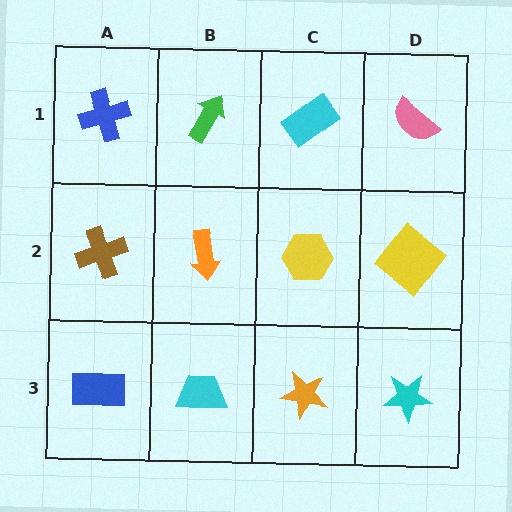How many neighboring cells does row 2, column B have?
4.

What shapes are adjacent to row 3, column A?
A brown cross (row 2, column A), a cyan trapezoid (row 3, column B).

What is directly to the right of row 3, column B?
An orange star.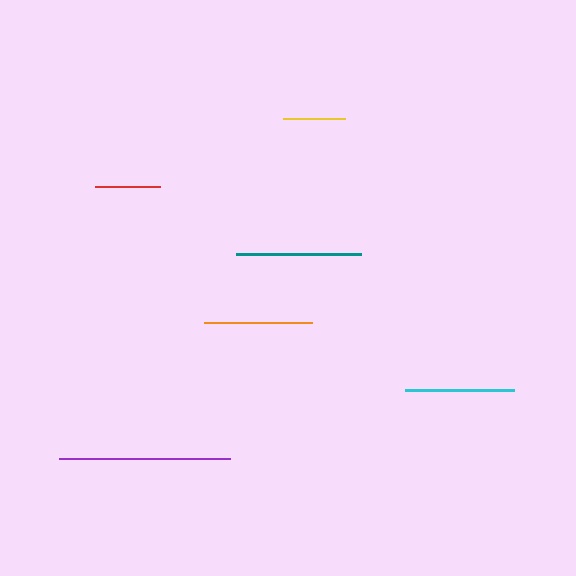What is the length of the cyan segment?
The cyan segment is approximately 109 pixels long.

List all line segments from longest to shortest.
From longest to shortest: purple, teal, cyan, orange, red, yellow.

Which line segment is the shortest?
The yellow line is the shortest at approximately 62 pixels.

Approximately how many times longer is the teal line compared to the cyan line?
The teal line is approximately 1.2 times the length of the cyan line.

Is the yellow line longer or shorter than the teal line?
The teal line is longer than the yellow line.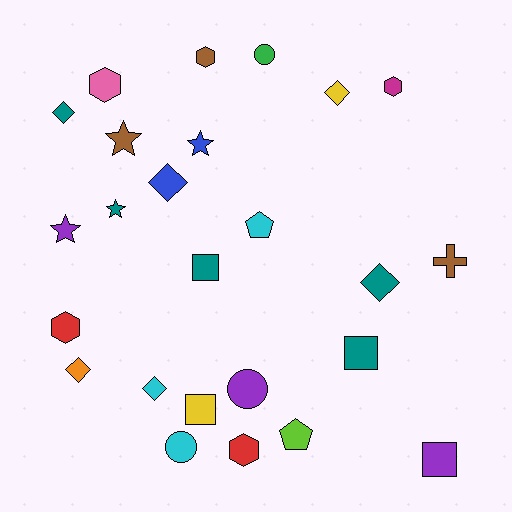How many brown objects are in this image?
There are 3 brown objects.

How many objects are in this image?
There are 25 objects.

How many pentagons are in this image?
There are 2 pentagons.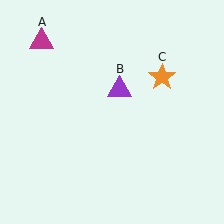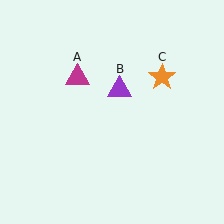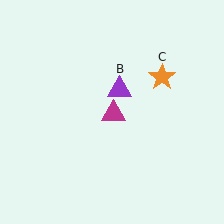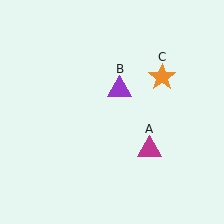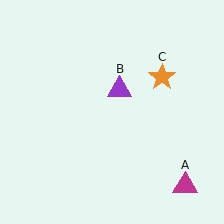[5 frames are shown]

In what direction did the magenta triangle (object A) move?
The magenta triangle (object A) moved down and to the right.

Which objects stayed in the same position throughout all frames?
Purple triangle (object B) and orange star (object C) remained stationary.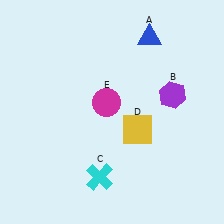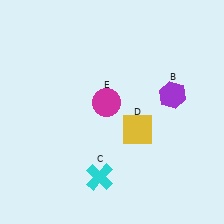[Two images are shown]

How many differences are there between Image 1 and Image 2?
There is 1 difference between the two images.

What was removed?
The blue triangle (A) was removed in Image 2.